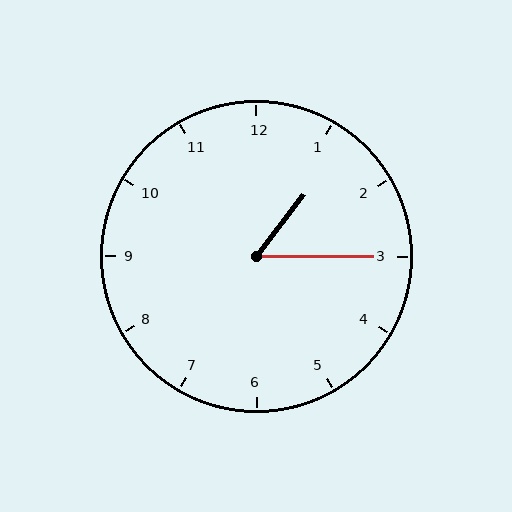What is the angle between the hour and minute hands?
Approximately 52 degrees.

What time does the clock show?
1:15.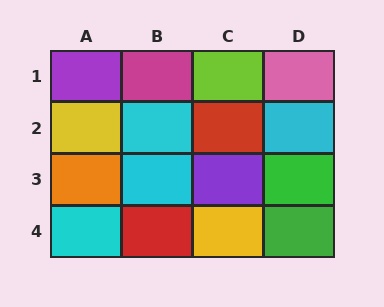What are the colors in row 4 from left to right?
Cyan, red, yellow, green.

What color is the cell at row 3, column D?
Green.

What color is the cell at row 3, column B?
Cyan.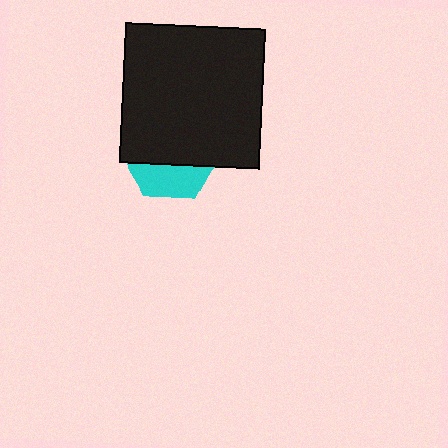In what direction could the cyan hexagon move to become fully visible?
The cyan hexagon could move down. That would shift it out from behind the black square entirely.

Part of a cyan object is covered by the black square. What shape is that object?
It is a hexagon.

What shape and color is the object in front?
The object in front is a black square.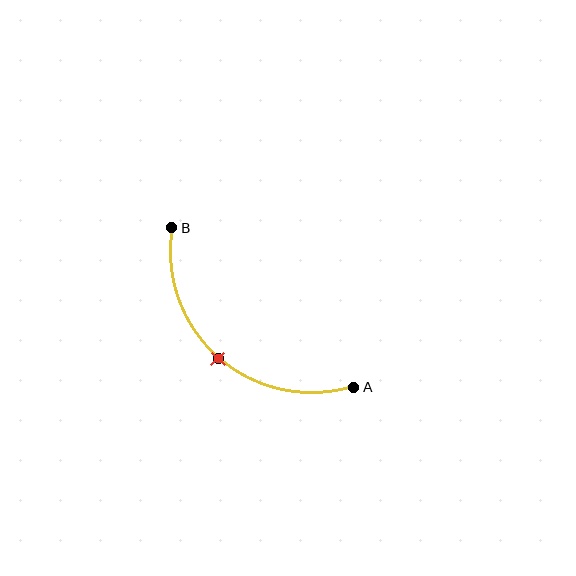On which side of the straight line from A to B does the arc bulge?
The arc bulges below and to the left of the straight line connecting A and B.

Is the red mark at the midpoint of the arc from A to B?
Yes. The red mark lies on the arc at equal arc-length from both A and B — it is the arc midpoint.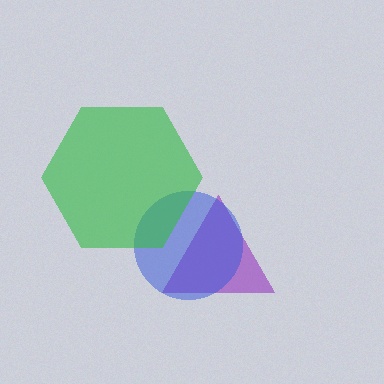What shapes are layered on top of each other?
The layered shapes are: a purple triangle, a blue circle, a green hexagon.